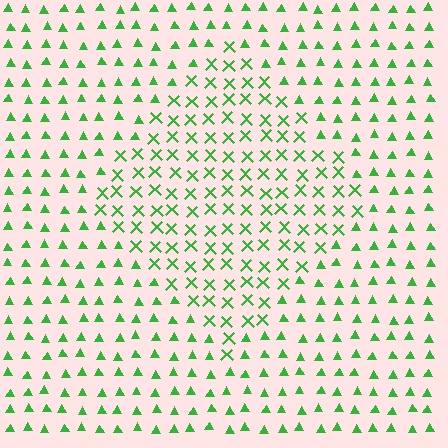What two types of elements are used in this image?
The image uses X marks inside the diamond region and triangles outside it.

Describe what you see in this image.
The image is filled with small green elements arranged in a uniform grid. A diamond-shaped region contains X marks, while the surrounding area contains triangles. The boundary is defined purely by the change in element shape.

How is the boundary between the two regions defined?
The boundary is defined by a change in element shape: X marks inside vs. triangles outside. All elements share the same color and spacing.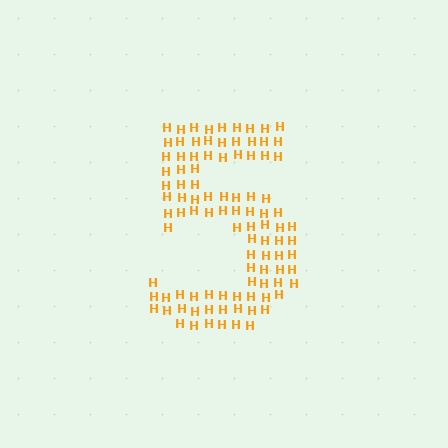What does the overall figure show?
The overall figure shows the digit 5.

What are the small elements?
The small elements are letter H's.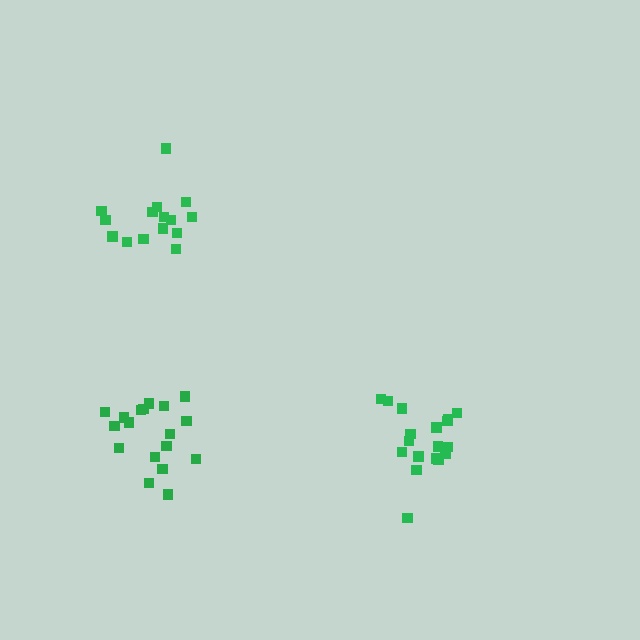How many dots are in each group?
Group 1: 19 dots, Group 2: 18 dots, Group 3: 15 dots (52 total).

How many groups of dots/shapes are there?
There are 3 groups.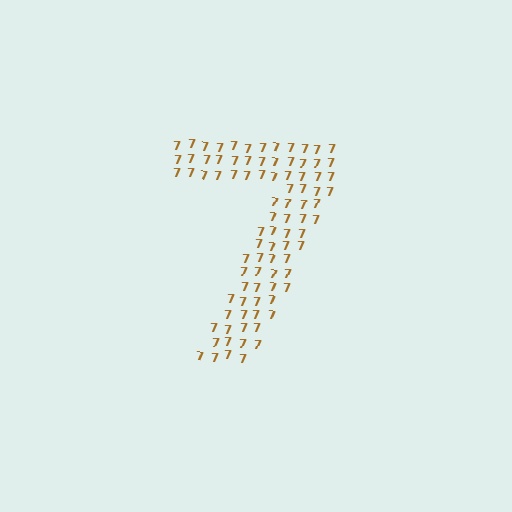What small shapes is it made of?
It is made of small digit 7's.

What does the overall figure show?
The overall figure shows the digit 7.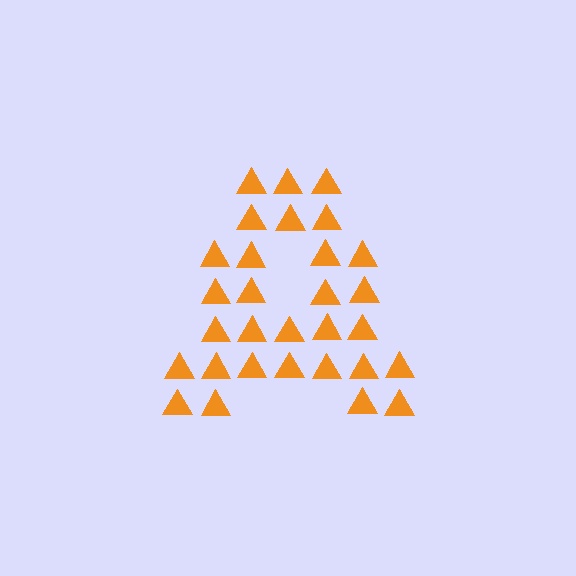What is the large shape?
The large shape is the letter A.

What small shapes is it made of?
It is made of small triangles.